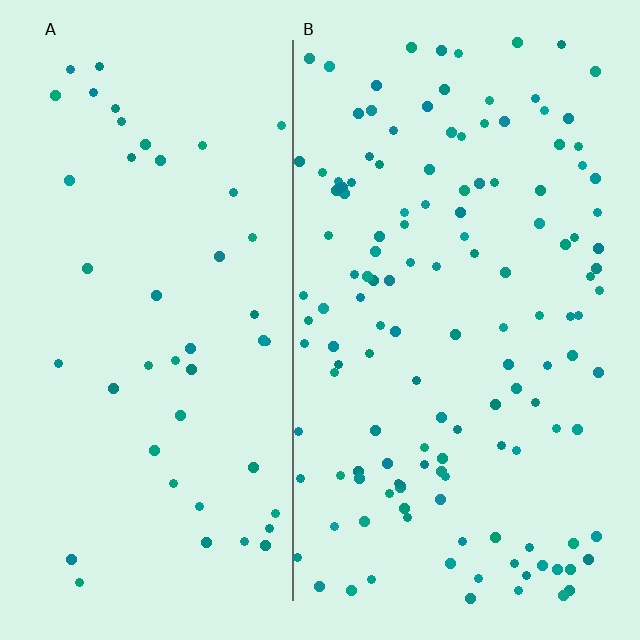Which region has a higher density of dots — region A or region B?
B (the right).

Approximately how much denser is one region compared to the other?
Approximately 3.0× — region B over region A.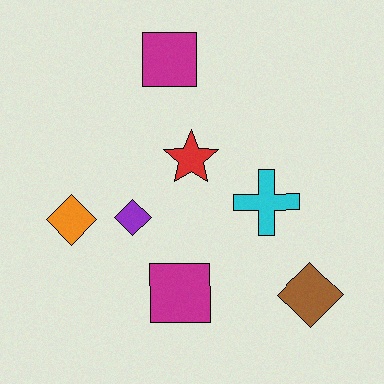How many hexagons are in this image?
There are no hexagons.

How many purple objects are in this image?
There is 1 purple object.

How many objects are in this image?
There are 7 objects.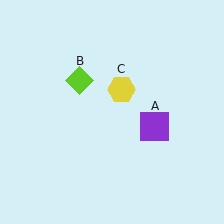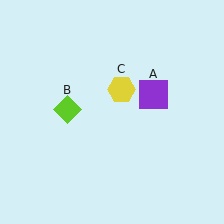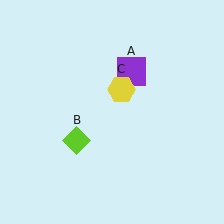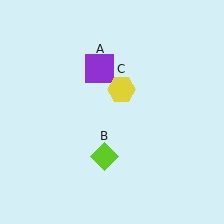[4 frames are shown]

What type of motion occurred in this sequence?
The purple square (object A), lime diamond (object B) rotated counterclockwise around the center of the scene.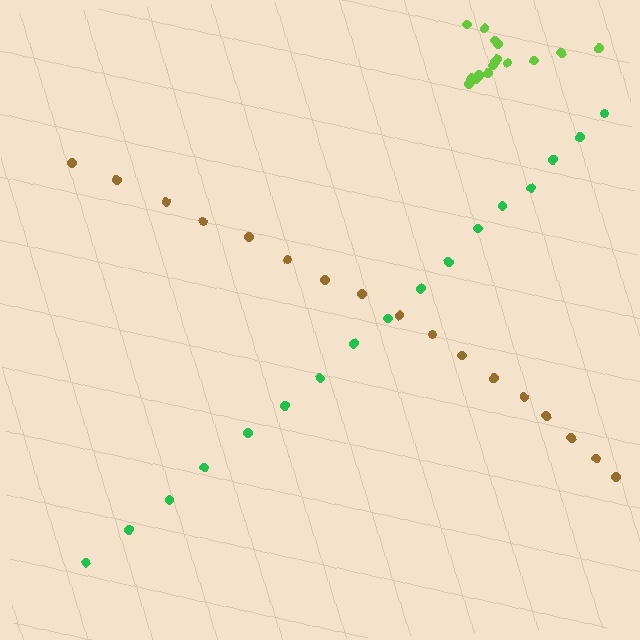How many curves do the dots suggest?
There are 3 distinct paths.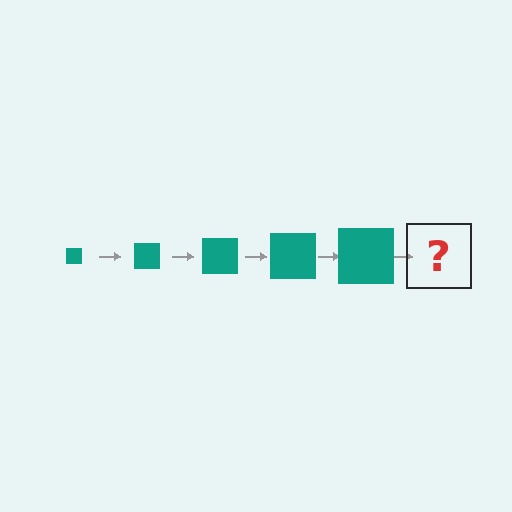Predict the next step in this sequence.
The next step is a teal square, larger than the previous one.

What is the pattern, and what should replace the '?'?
The pattern is that the square gets progressively larger each step. The '?' should be a teal square, larger than the previous one.